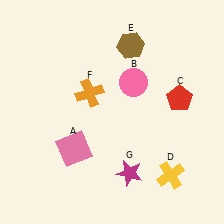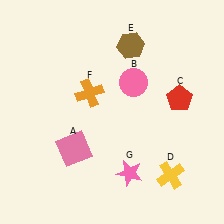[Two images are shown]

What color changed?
The star (G) changed from magenta in Image 1 to pink in Image 2.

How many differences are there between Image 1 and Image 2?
There is 1 difference between the two images.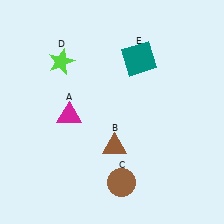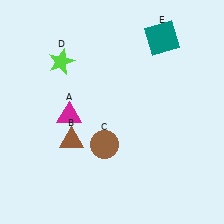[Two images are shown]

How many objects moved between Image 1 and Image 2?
3 objects moved between the two images.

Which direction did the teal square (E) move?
The teal square (E) moved right.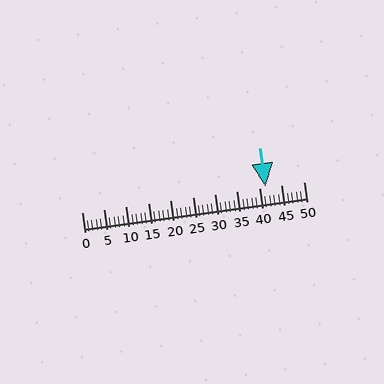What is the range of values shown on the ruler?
The ruler shows values from 0 to 50.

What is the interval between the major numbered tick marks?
The major tick marks are spaced 5 units apart.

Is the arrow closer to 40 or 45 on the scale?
The arrow is closer to 40.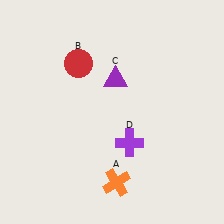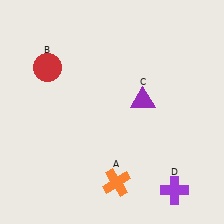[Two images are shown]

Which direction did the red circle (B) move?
The red circle (B) moved left.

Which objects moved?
The objects that moved are: the red circle (B), the purple triangle (C), the purple cross (D).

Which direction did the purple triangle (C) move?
The purple triangle (C) moved right.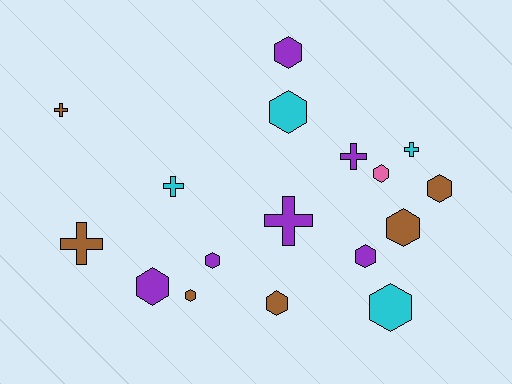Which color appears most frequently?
Brown, with 6 objects.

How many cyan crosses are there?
There are 2 cyan crosses.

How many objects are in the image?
There are 17 objects.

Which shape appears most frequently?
Hexagon, with 11 objects.